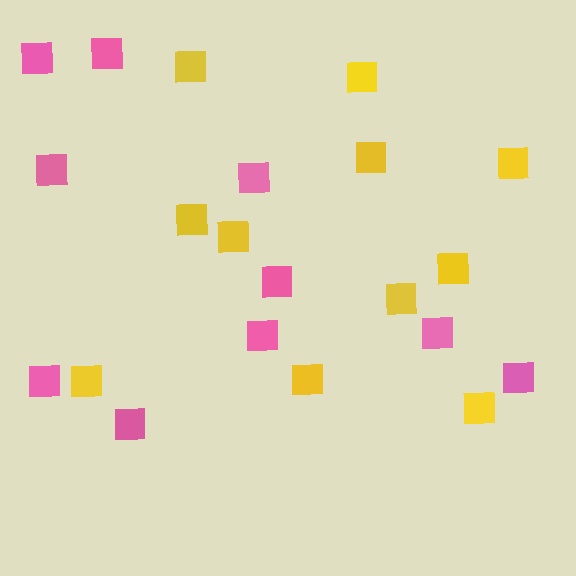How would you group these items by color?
There are 2 groups: one group of yellow squares (11) and one group of pink squares (10).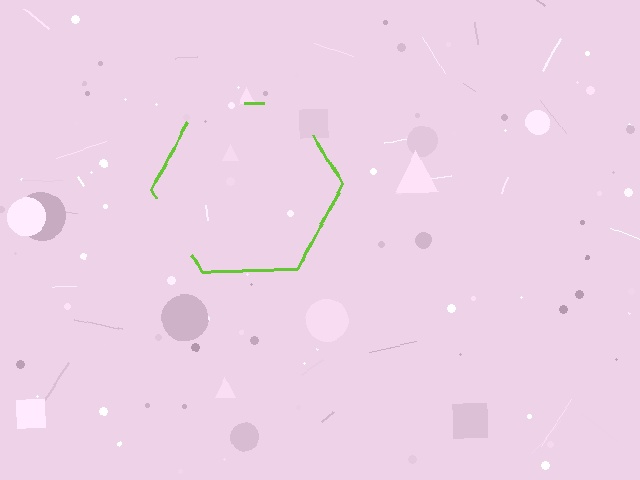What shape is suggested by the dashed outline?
The dashed outline suggests a hexagon.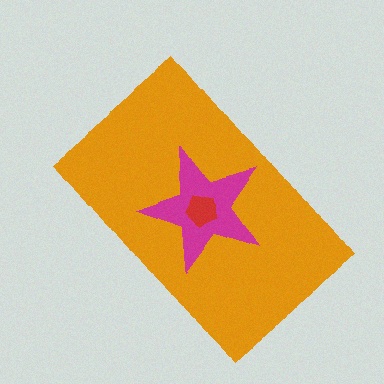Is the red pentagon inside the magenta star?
Yes.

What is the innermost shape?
The red pentagon.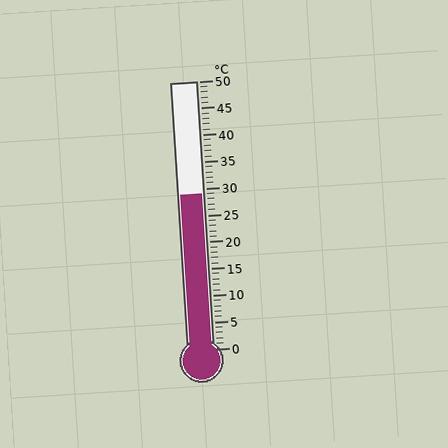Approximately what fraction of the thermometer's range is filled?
The thermometer is filled to approximately 60% of its range.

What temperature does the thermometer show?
The thermometer shows approximately 29°C.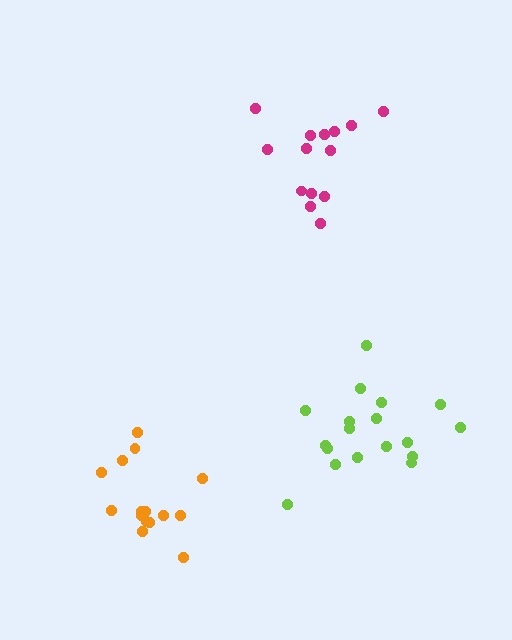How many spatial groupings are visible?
There are 3 spatial groupings.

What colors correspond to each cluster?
The clusters are colored: lime, magenta, orange.